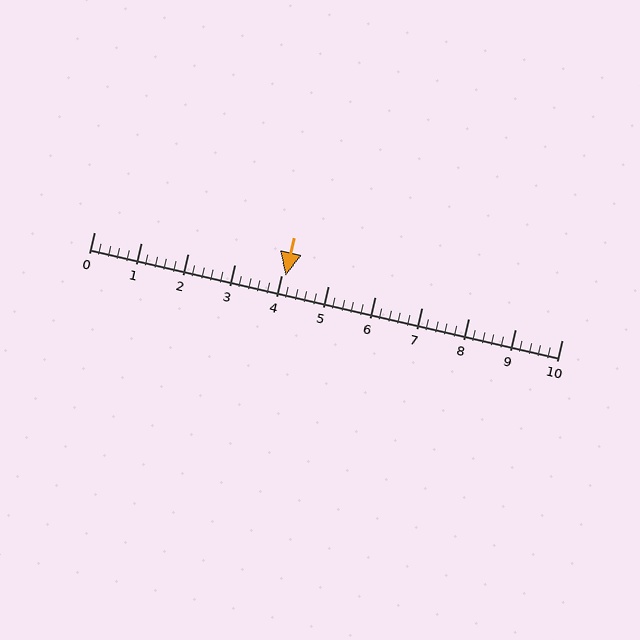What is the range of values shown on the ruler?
The ruler shows values from 0 to 10.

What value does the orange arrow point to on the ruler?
The orange arrow points to approximately 4.1.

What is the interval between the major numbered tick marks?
The major tick marks are spaced 1 units apart.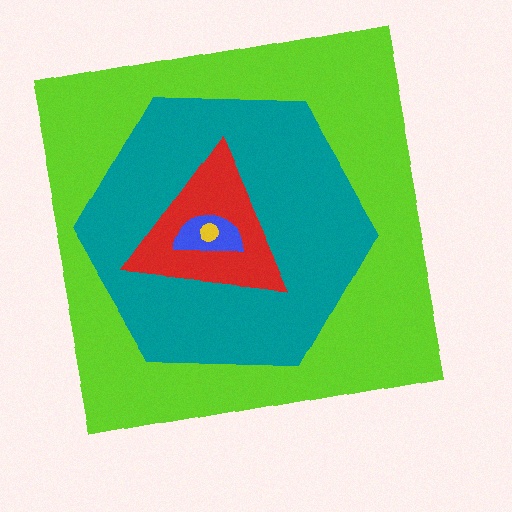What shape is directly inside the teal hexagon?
The red triangle.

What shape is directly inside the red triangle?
The blue semicircle.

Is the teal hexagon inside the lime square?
Yes.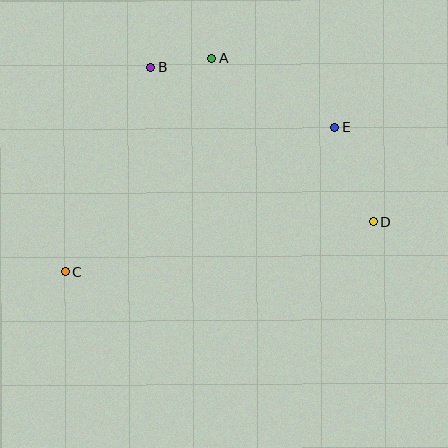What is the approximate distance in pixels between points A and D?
The distance between A and D is approximately 229 pixels.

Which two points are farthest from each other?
Points C and D are farthest from each other.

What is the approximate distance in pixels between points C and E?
The distance between C and E is approximately 306 pixels.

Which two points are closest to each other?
Points A and B are closest to each other.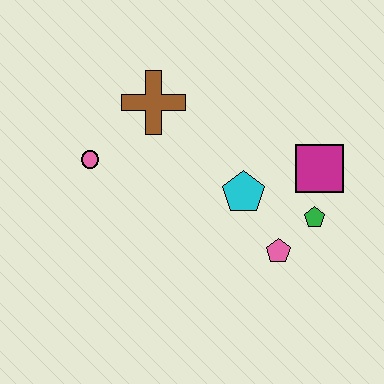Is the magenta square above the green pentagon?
Yes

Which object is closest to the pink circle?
The brown cross is closest to the pink circle.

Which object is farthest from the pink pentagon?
The pink circle is farthest from the pink pentagon.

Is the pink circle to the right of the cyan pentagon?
No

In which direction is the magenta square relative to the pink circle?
The magenta square is to the right of the pink circle.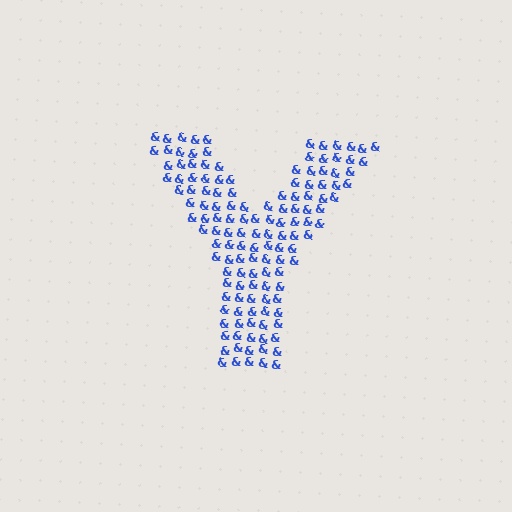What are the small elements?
The small elements are ampersands.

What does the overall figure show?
The overall figure shows the letter Y.